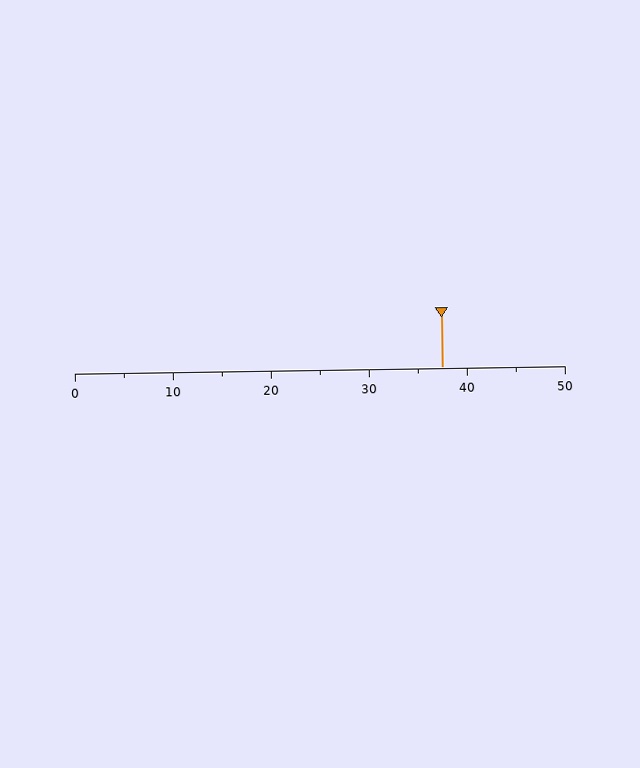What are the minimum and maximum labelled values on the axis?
The axis runs from 0 to 50.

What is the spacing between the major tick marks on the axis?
The major ticks are spaced 10 apart.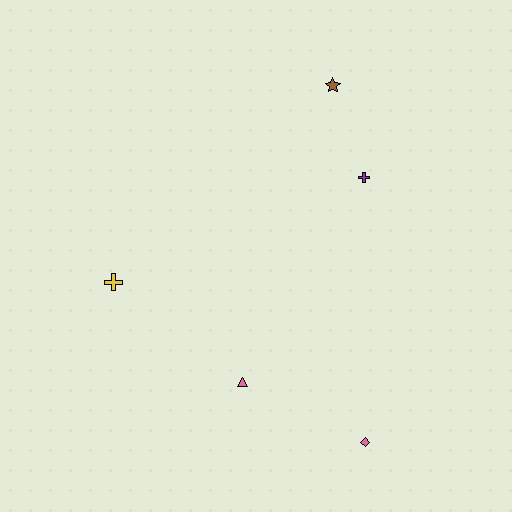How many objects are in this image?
There are 5 objects.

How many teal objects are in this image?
There are no teal objects.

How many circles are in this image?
There are no circles.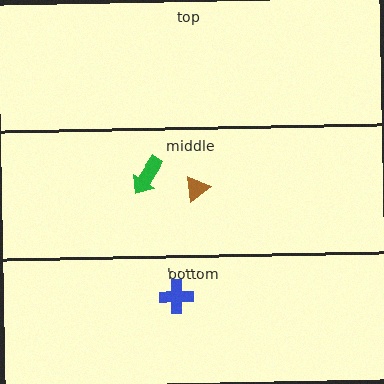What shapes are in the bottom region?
The blue cross.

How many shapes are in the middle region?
2.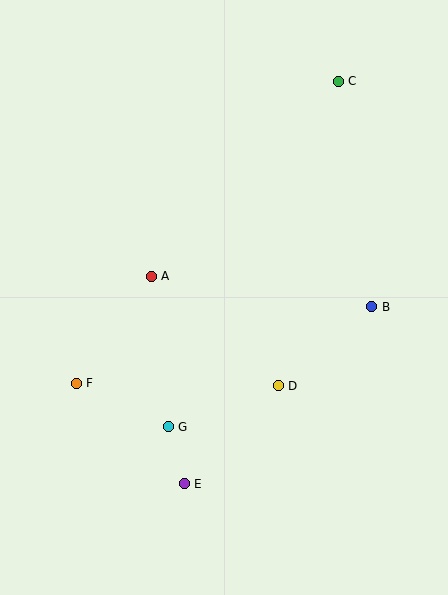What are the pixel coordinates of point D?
Point D is at (278, 386).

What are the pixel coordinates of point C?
Point C is at (338, 81).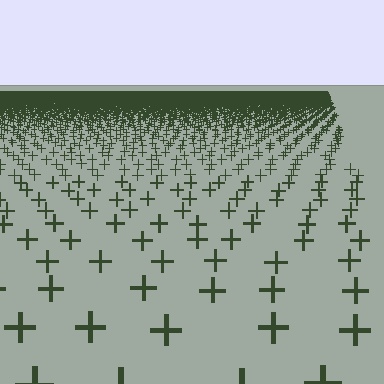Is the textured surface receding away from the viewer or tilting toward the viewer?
The surface is receding away from the viewer. Texture elements get smaller and denser toward the top.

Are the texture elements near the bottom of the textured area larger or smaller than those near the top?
Larger. Near the bottom, elements are closer to the viewer and appear at a bigger on-screen size.